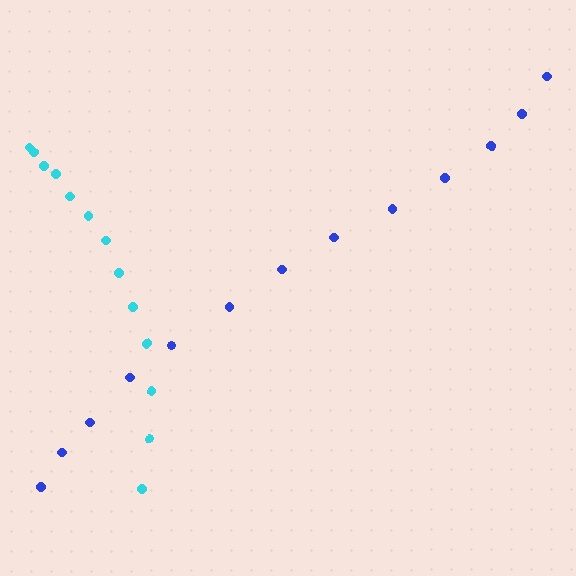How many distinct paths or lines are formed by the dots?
There are 2 distinct paths.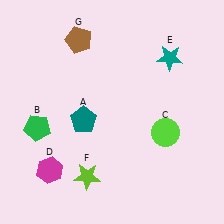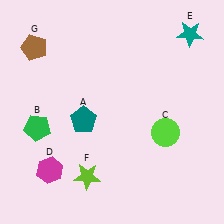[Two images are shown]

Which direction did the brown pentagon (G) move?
The brown pentagon (G) moved left.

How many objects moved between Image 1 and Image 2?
2 objects moved between the two images.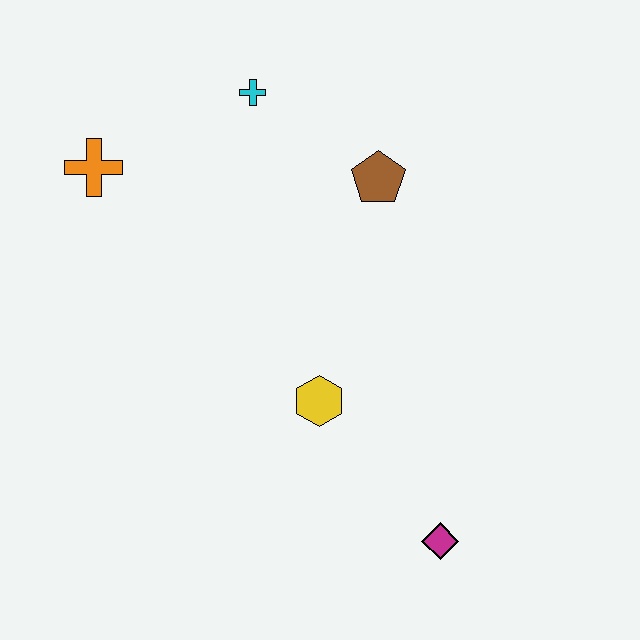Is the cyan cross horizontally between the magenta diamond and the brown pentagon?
No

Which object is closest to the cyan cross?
The brown pentagon is closest to the cyan cross.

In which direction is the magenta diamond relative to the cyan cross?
The magenta diamond is below the cyan cross.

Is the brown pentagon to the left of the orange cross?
No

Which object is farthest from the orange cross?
The magenta diamond is farthest from the orange cross.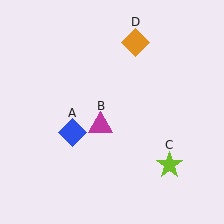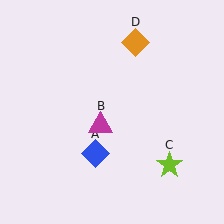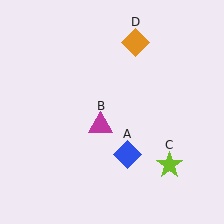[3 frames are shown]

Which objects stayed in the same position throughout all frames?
Magenta triangle (object B) and lime star (object C) and orange diamond (object D) remained stationary.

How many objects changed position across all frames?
1 object changed position: blue diamond (object A).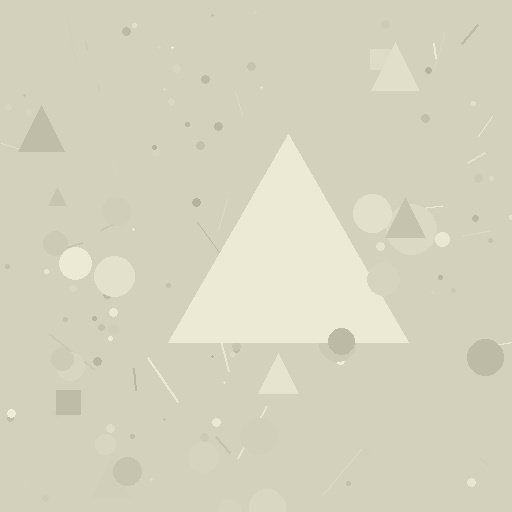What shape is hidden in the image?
A triangle is hidden in the image.